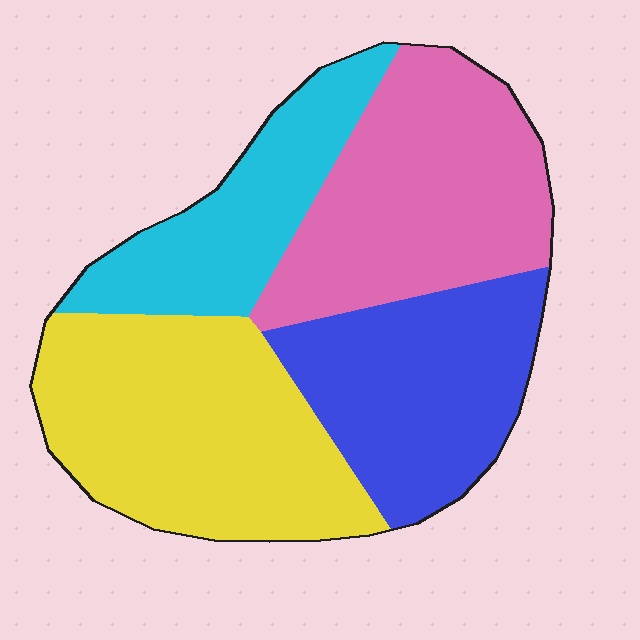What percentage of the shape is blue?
Blue covers roughly 25% of the shape.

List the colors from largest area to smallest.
From largest to smallest: yellow, pink, blue, cyan.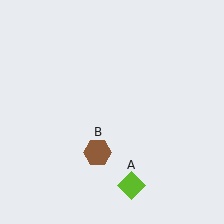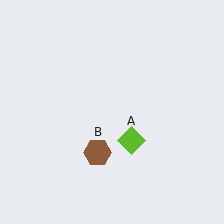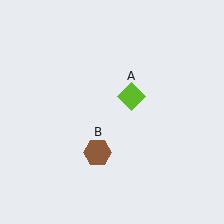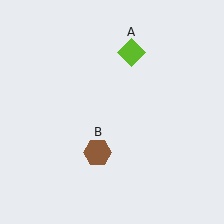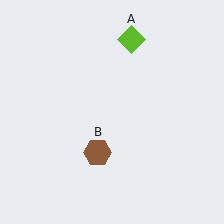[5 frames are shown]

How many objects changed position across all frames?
1 object changed position: lime diamond (object A).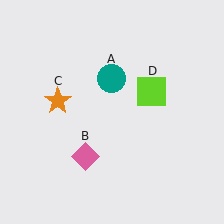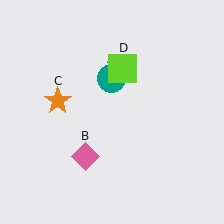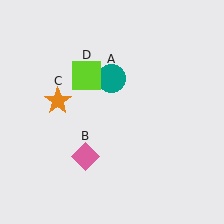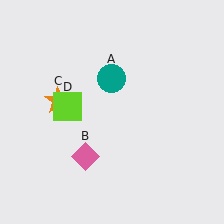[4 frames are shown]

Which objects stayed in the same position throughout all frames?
Teal circle (object A) and pink diamond (object B) and orange star (object C) remained stationary.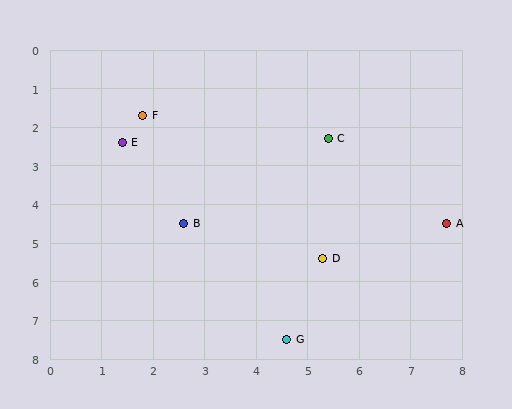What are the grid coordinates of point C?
Point C is at approximately (5.4, 2.3).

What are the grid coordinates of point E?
Point E is at approximately (1.4, 2.4).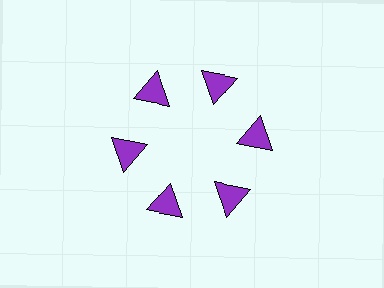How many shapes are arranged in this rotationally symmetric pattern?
There are 6 shapes, arranged in 6 groups of 1.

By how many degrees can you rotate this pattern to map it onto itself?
The pattern maps onto itself every 60 degrees of rotation.